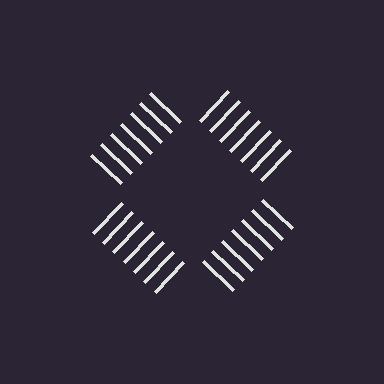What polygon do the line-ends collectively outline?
An illusory square — the line segments terminate on its edges but no continuous stroke is drawn.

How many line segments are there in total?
28 — 7 along each of the 4 edges.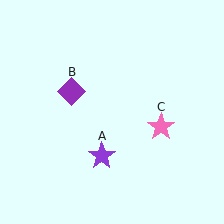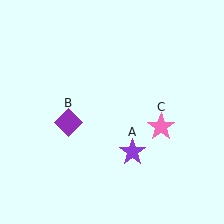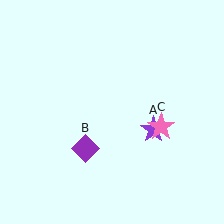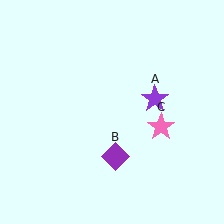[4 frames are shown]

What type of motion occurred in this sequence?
The purple star (object A), purple diamond (object B) rotated counterclockwise around the center of the scene.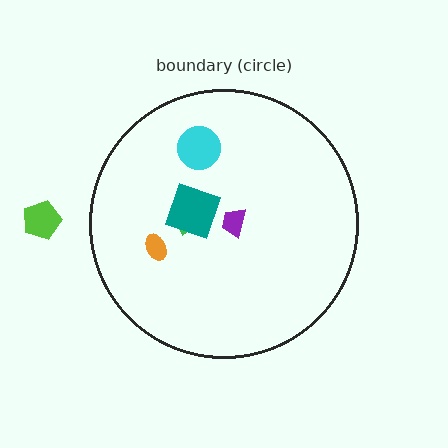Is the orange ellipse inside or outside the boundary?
Inside.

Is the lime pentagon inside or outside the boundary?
Outside.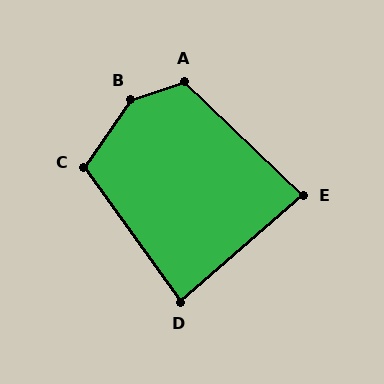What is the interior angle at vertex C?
Approximately 110 degrees (obtuse).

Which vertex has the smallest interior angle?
D, at approximately 85 degrees.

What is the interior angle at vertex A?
Approximately 117 degrees (obtuse).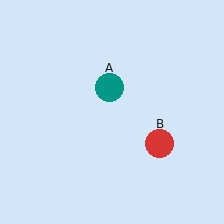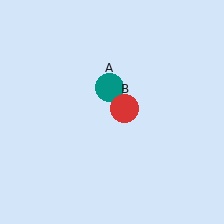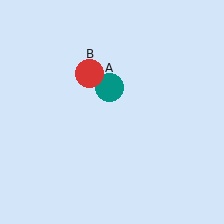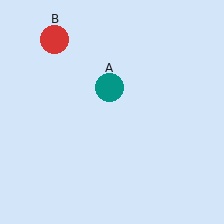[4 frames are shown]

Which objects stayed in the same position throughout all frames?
Teal circle (object A) remained stationary.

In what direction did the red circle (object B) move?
The red circle (object B) moved up and to the left.